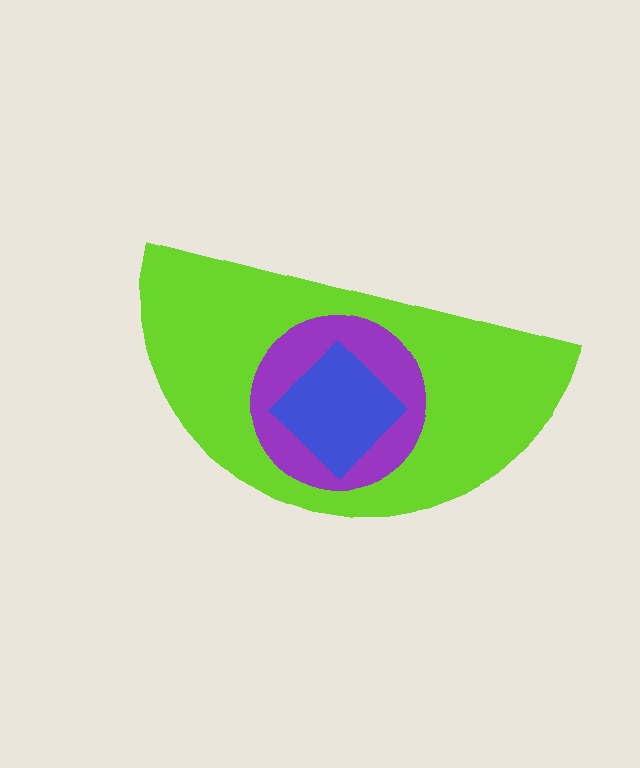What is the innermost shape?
The blue diamond.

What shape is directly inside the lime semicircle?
The purple circle.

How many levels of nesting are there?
3.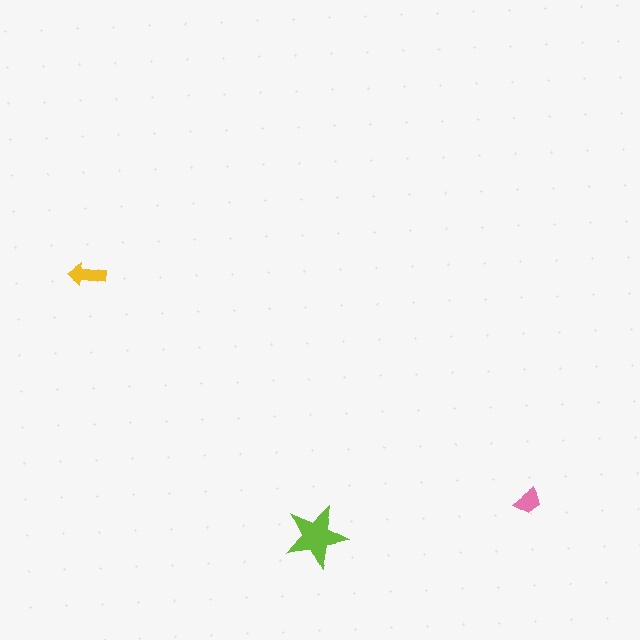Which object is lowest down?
The lime star is bottommost.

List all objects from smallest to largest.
The pink trapezoid, the yellow arrow, the lime star.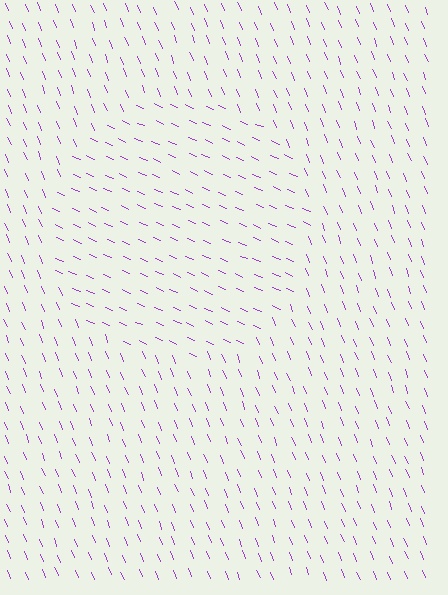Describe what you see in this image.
The image is filled with small purple line segments. A circle region in the image has lines oriented differently from the surrounding lines, creating a visible texture boundary.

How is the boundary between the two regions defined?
The boundary is defined purely by a change in line orientation (approximately 45 degrees difference). All lines are the same color and thickness.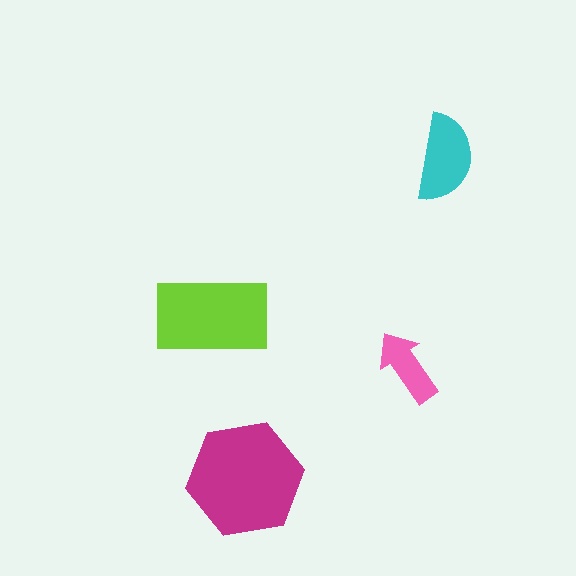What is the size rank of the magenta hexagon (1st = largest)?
1st.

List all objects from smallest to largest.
The pink arrow, the cyan semicircle, the lime rectangle, the magenta hexagon.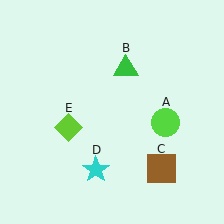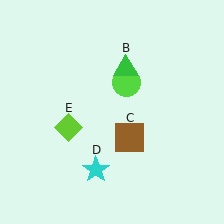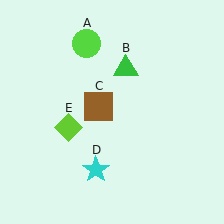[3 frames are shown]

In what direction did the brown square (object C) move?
The brown square (object C) moved up and to the left.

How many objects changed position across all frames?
2 objects changed position: lime circle (object A), brown square (object C).